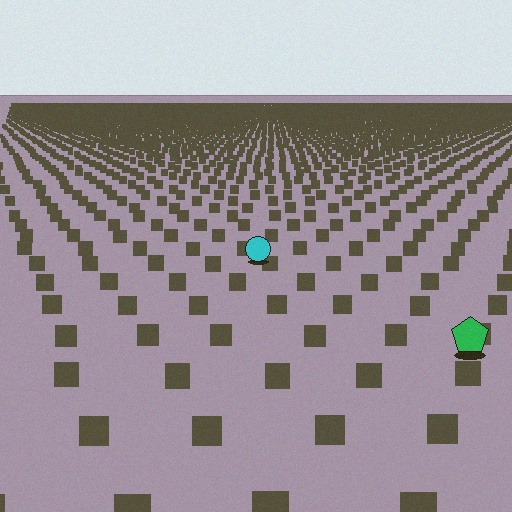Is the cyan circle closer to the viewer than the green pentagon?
No. The green pentagon is closer — you can tell from the texture gradient: the ground texture is coarser near it.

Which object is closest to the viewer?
The green pentagon is closest. The texture marks near it are larger and more spread out.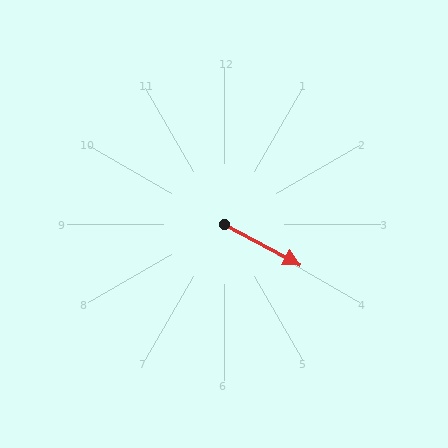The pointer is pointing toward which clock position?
Roughly 4 o'clock.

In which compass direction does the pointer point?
Southeast.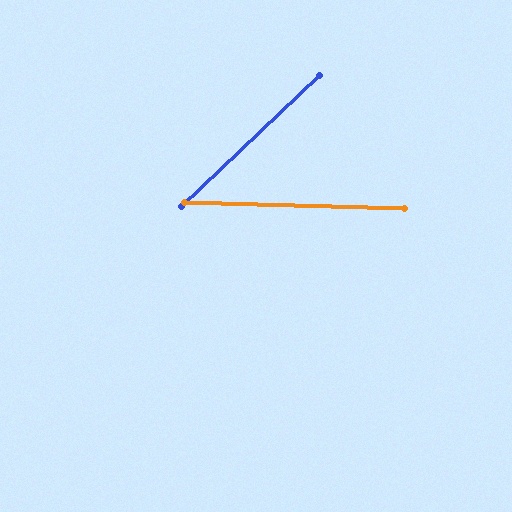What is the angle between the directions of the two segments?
Approximately 45 degrees.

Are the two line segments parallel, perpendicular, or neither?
Neither parallel nor perpendicular — they differ by about 45°.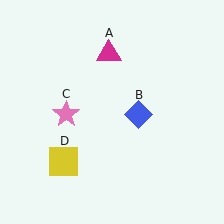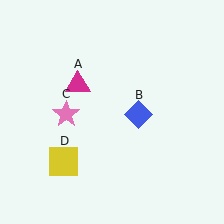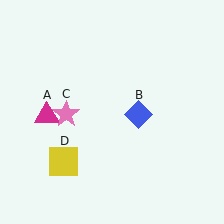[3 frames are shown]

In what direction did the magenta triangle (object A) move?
The magenta triangle (object A) moved down and to the left.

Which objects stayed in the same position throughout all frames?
Blue diamond (object B) and pink star (object C) and yellow square (object D) remained stationary.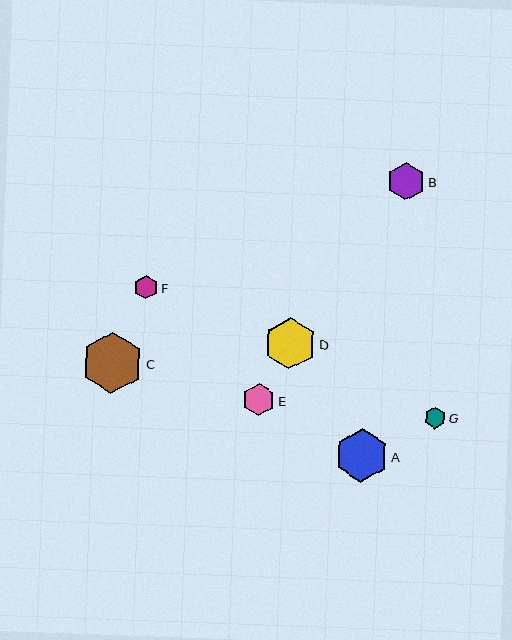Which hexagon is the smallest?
Hexagon G is the smallest with a size of approximately 22 pixels.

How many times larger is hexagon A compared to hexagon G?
Hexagon A is approximately 2.5 times the size of hexagon G.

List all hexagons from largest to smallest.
From largest to smallest: C, A, D, B, E, F, G.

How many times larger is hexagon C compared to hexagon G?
Hexagon C is approximately 2.9 times the size of hexagon G.